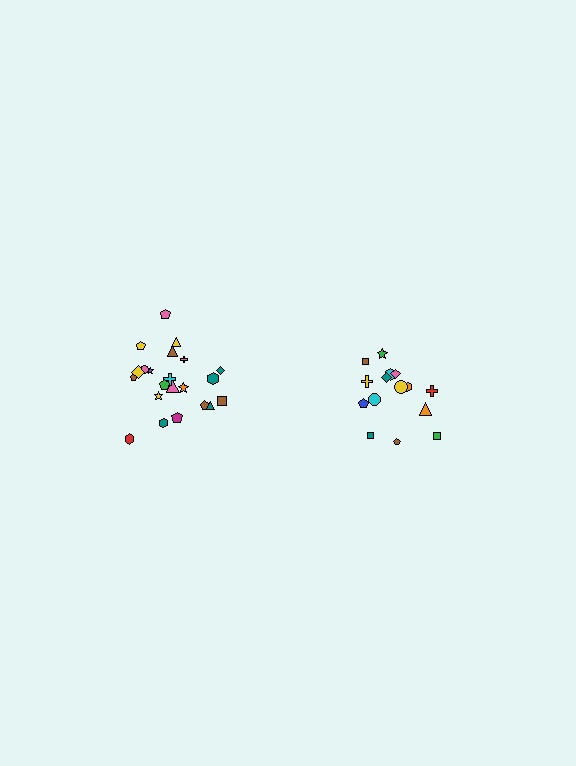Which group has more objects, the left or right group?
The left group.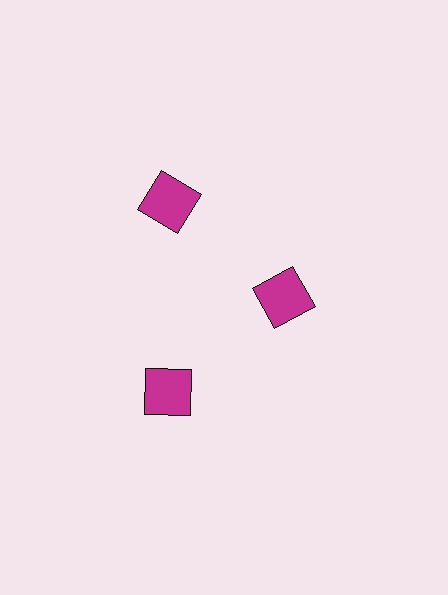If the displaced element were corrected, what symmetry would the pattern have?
It would have 3-fold rotational symmetry — the pattern would map onto itself every 120 degrees.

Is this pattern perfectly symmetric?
No. The 3 magenta squares are arranged in a ring, but one element near the 3 o'clock position is pulled inward toward the center, breaking the 3-fold rotational symmetry.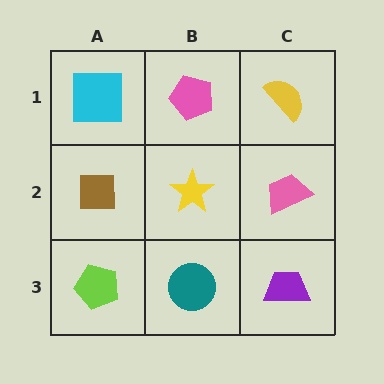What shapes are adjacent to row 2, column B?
A pink pentagon (row 1, column B), a teal circle (row 3, column B), a brown square (row 2, column A), a pink trapezoid (row 2, column C).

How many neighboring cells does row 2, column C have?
3.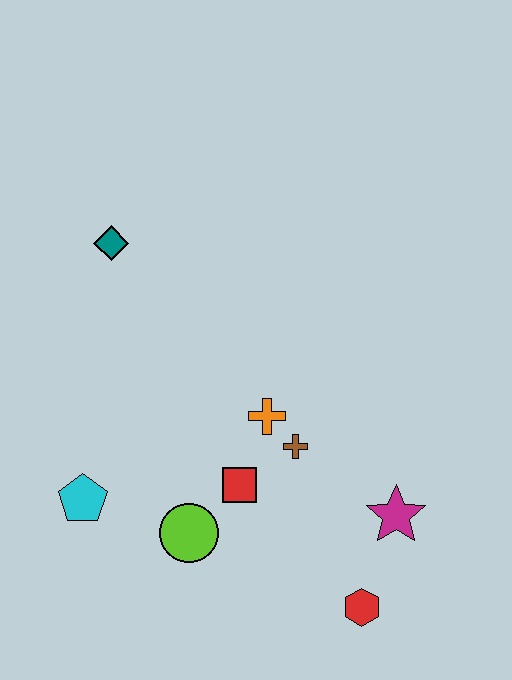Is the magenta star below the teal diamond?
Yes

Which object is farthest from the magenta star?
The teal diamond is farthest from the magenta star.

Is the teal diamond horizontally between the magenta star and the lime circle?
No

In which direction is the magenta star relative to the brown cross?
The magenta star is to the right of the brown cross.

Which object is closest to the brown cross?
The orange cross is closest to the brown cross.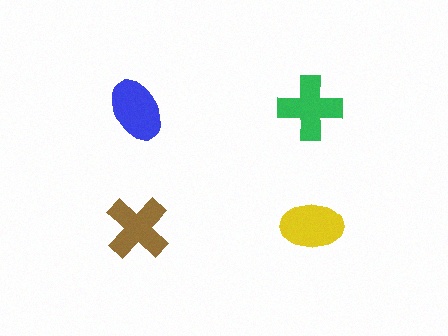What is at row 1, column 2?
A green cross.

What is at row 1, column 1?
A blue ellipse.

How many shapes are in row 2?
2 shapes.